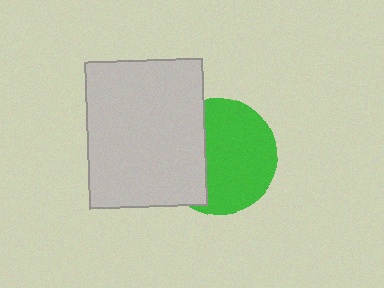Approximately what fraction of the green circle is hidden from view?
Roughly 35% of the green circle is hidden behind the light gray rectangle.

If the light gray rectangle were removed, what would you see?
You would see the complete green circle.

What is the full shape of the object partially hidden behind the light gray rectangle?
The partially hidden object is a green circle.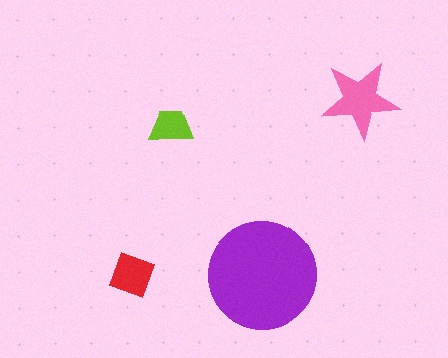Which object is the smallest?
The lime trapezoid.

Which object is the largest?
The purple circle.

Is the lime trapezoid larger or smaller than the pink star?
Smaller.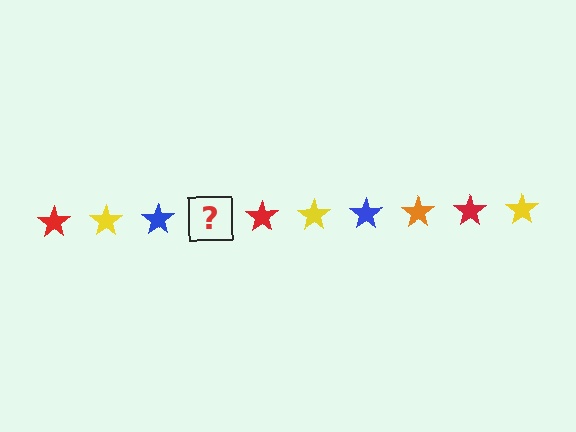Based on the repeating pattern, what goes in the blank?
The blank should be an orange star.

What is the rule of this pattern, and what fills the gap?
The rule is that the pattern cycles through red, yellow, blue, orange stars. The gap should be filled with an orange star.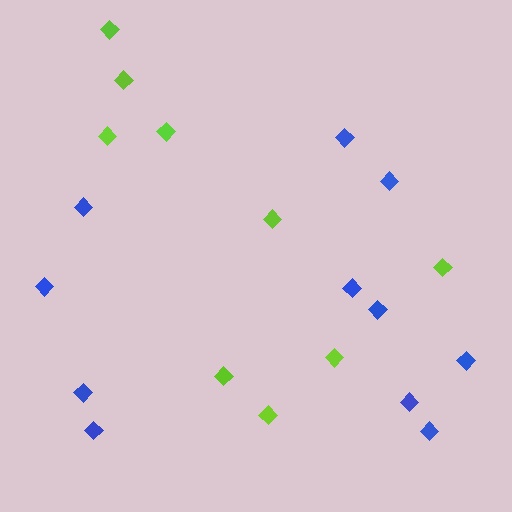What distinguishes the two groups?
There are 2 groups: one group of lime diamonds (9) and one group of blue diamonds (11).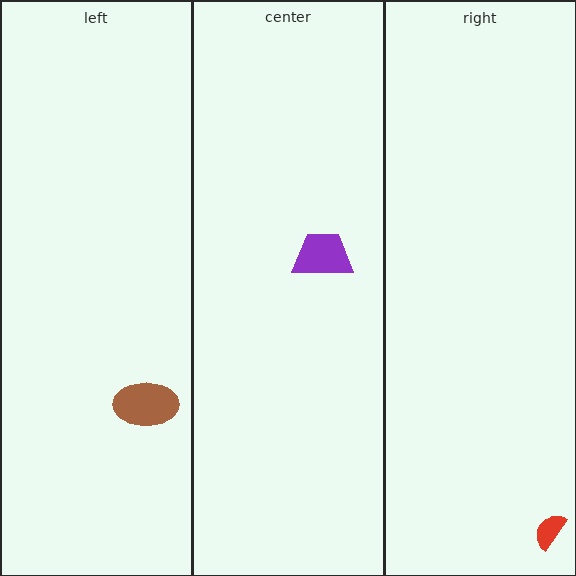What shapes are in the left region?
The brown ellipse.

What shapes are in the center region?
The purple trapezoid.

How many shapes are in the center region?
1.